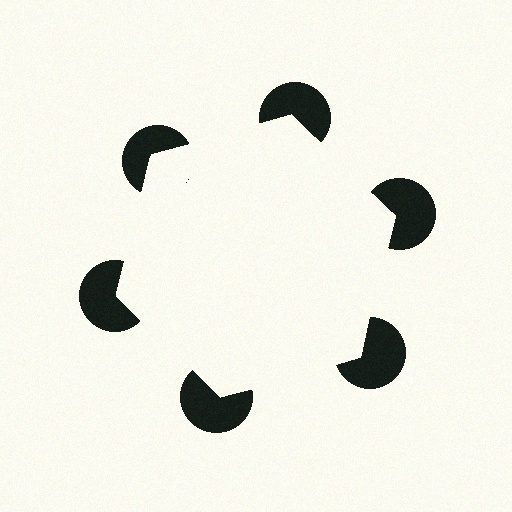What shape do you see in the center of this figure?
An illusory hexagon — its edges are inferred from the aligned wedge cuts in the pac-man discs, not physically drawn.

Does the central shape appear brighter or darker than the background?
It typically appears slightly brighter than the background, even though no actual brightness change is drawn.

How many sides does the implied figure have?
6 sides.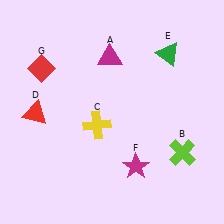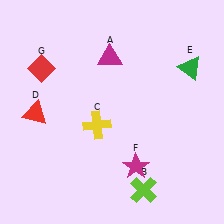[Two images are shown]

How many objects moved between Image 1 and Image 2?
2 objects moved between the two images.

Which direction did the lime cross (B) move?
The lime cross (B) moved left.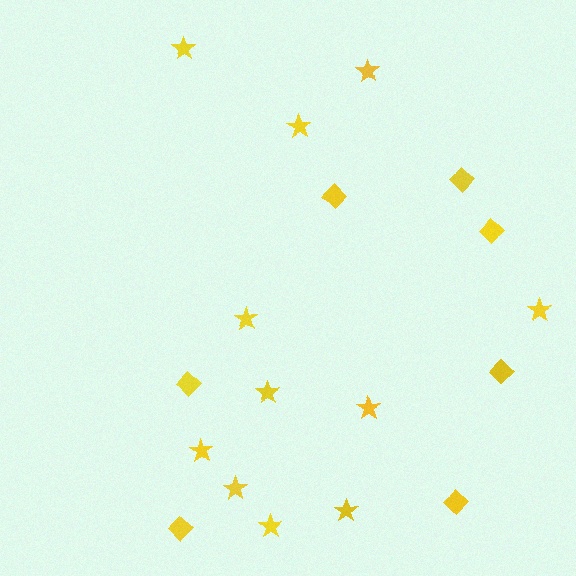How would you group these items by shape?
There are 2 groups: one group of stars (11) and one group of diamonds (7).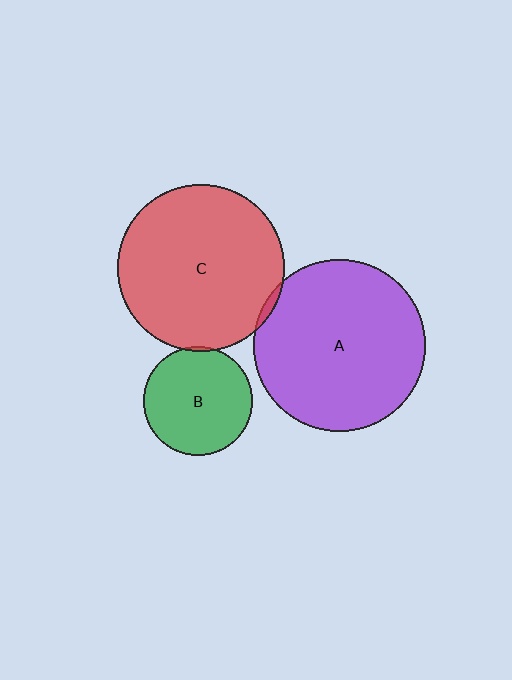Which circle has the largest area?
Circle A (purple).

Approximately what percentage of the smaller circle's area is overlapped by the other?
Approximately 5%.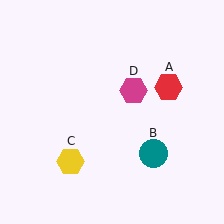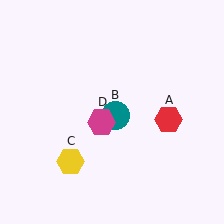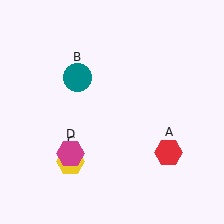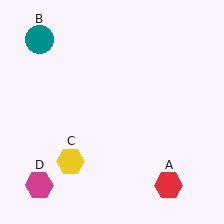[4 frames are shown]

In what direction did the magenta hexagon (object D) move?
The magenta hexagon (object D) moved down and to the left.